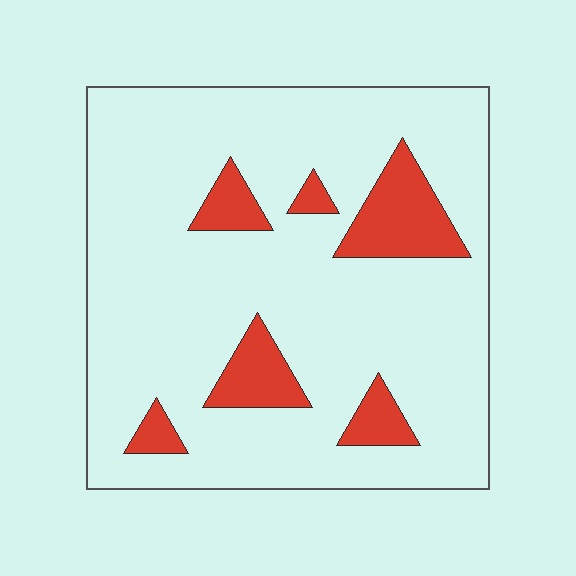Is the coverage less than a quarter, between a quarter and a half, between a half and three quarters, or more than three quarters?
Less than a quarter.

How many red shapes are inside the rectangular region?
6.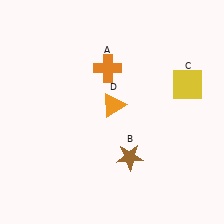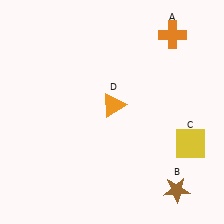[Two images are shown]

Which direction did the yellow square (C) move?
The yellow square (C) moved down.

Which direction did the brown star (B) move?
The brown star (B) moved right.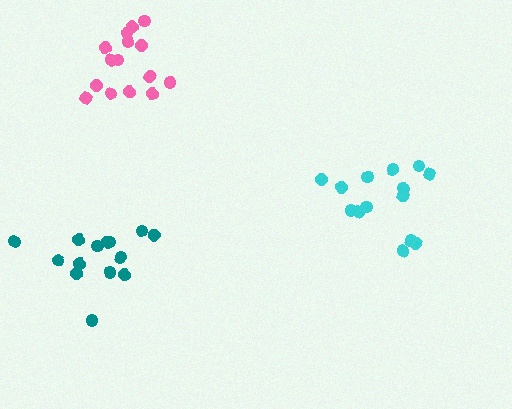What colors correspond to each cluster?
The clusters are colored: pink, teal, cyan.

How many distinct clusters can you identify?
There are 3 distinct clusters.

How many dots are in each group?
Group 1: 15 dots, Group 2: 14 dots, Group 3: 14 dots (43 total).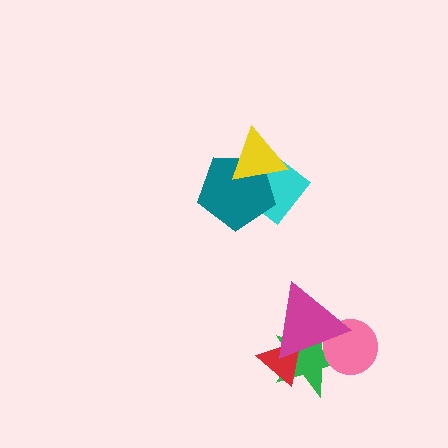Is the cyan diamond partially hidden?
Yes, it is partially covered by another shape.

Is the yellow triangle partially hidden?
No, no other shape covers it.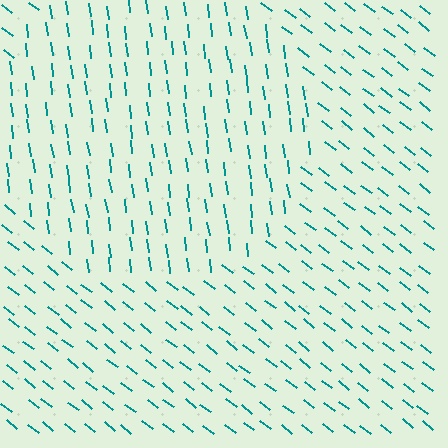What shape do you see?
I see a circle.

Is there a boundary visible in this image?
Yes, there is a texture boundary formed by a change in line orientation.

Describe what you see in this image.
The image is filled with small teal line segments. A circle region in the image has lines oriented differently from the surrounding lines, creating a visible texture boundary.